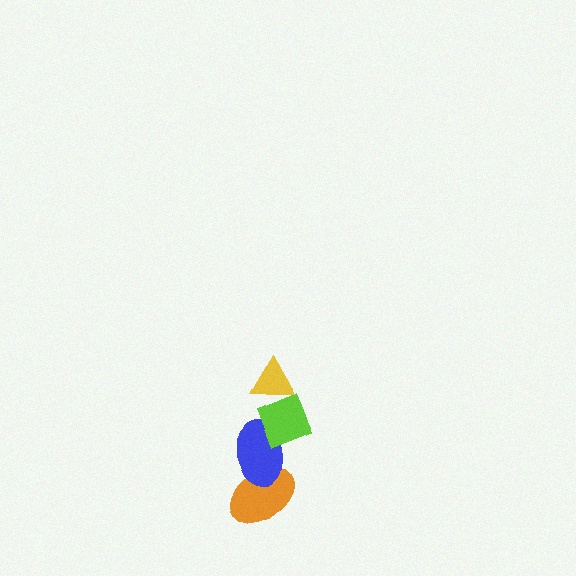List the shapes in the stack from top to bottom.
From top to bottom: the yellow triangle, the lime diamond, the blue ellipse, the orange ellipse.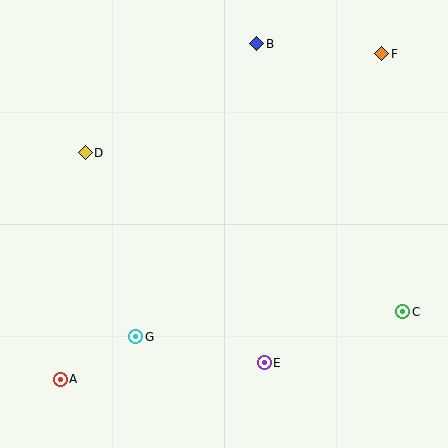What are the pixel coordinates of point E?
Point E is at (264, 363).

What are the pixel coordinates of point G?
Point G is at (136, 337).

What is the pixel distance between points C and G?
The distance between C and G is 268 pixels.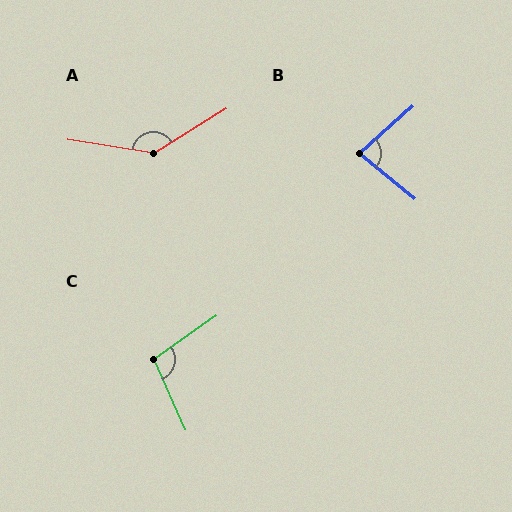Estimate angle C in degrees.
Approximately 101 degrees.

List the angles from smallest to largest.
B (81°), C (101°), A (139°).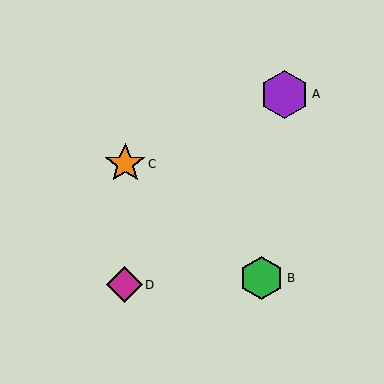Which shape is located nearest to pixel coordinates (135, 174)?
The orange star (labeled C) at (125, 164) is nearest to that location.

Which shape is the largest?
The purple hexagon (labeled A) is the largest.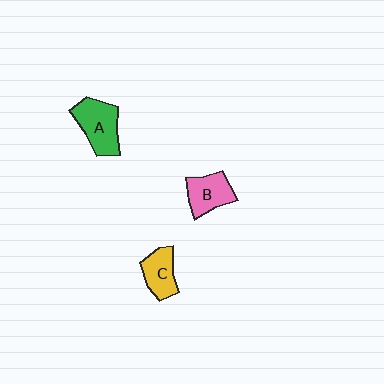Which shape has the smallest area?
Shape C (yellow).